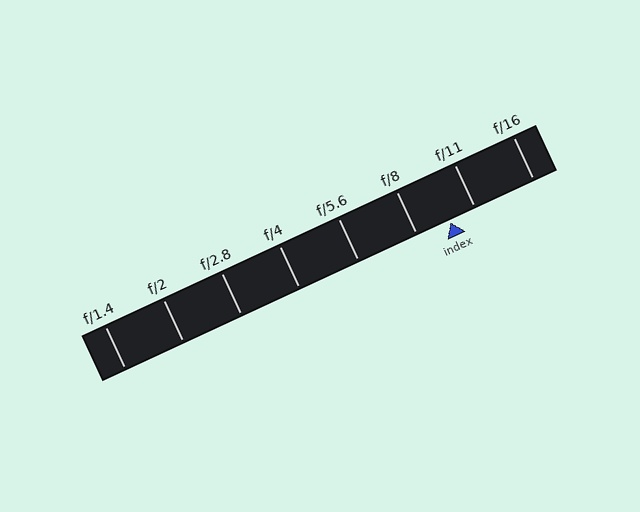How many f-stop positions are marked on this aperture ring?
There are 8 f-stop positions marked.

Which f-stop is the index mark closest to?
The index mark is closest to f/11.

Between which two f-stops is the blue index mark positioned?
The index mark is between f/8 and f/11.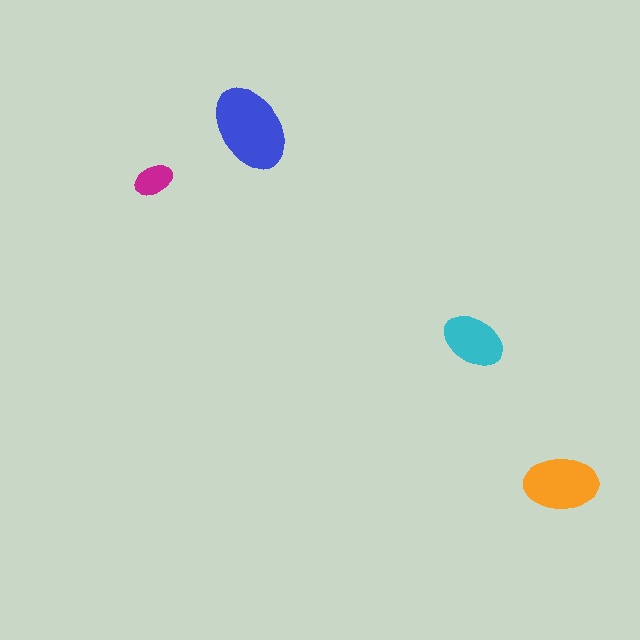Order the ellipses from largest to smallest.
the blue one, the orange one, the cyan one, the magenta one.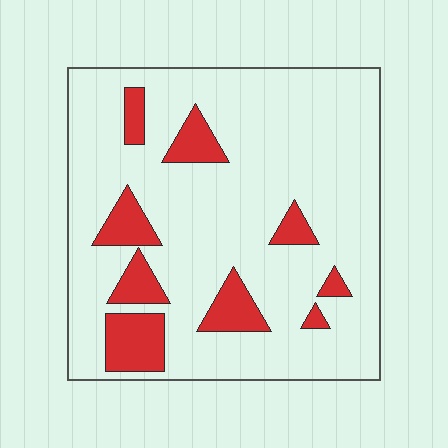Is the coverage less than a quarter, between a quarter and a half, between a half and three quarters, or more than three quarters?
Less than a quarter.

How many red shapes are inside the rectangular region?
9.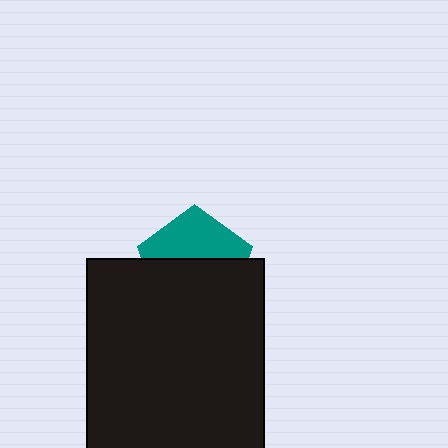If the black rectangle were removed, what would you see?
You would see the complete teal pentagon.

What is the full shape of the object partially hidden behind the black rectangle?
The partially hidden object is a teal pentagon.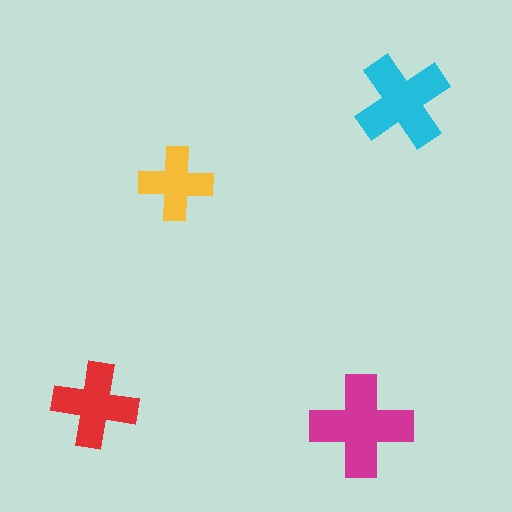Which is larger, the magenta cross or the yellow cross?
The magenta one.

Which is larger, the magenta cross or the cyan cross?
The magenta one.